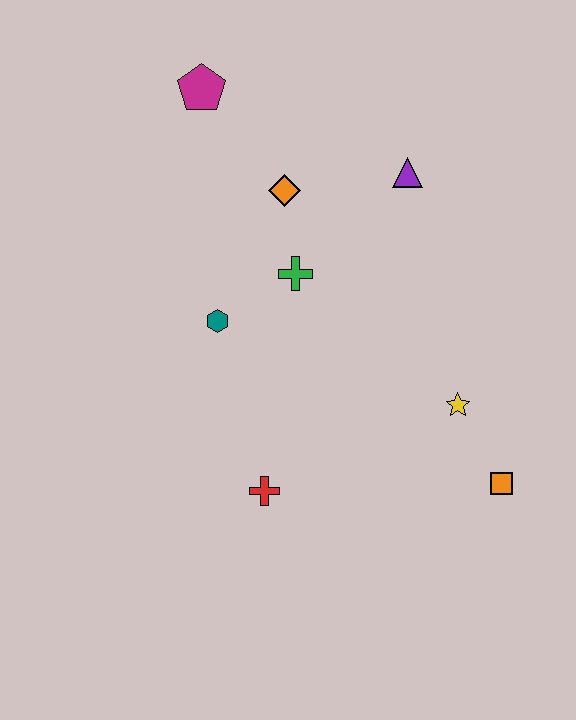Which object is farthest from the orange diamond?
The orange square is farthest from the orange diamond.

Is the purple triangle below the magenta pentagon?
Yes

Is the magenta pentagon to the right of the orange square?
No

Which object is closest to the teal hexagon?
The green cross is closest to the teal hexagon.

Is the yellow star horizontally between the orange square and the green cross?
Yes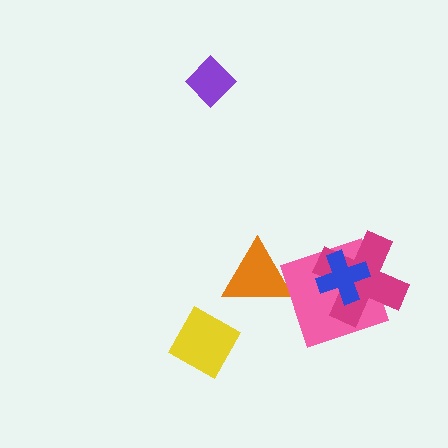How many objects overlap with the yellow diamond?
0 objects overlap with the yellow diamond.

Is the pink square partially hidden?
Yes, it is partially covered by another shape.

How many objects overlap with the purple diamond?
0 objects overlap with the purple diamond.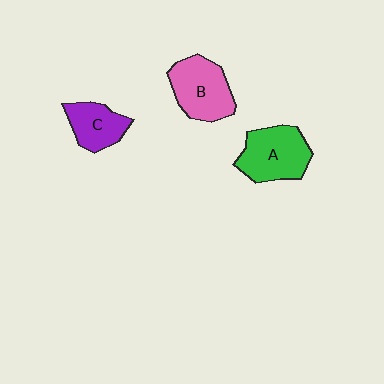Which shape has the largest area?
Shape A (green).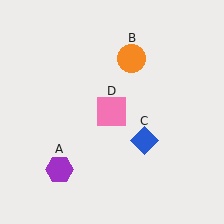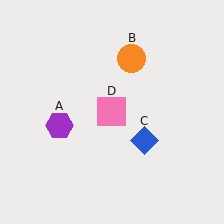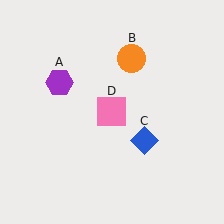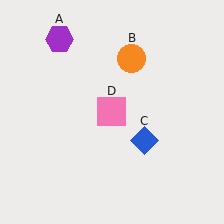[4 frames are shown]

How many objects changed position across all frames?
1 object changed position: purple hexagon (object A).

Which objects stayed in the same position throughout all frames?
Orange circle (object B) and blue diamond (object C) and pink square (object D) remained stationary.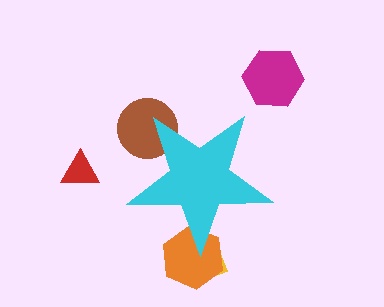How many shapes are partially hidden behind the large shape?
3 shapes are partially hidden.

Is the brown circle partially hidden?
Yes, the brown circle is partially hidden behind the cyan star.